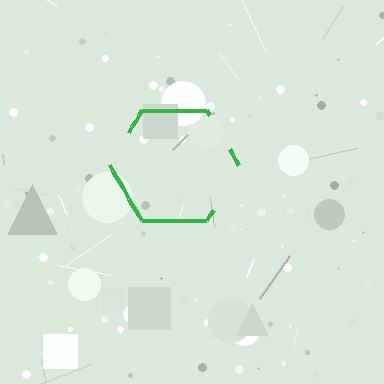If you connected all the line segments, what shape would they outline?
They would outline a hexagon.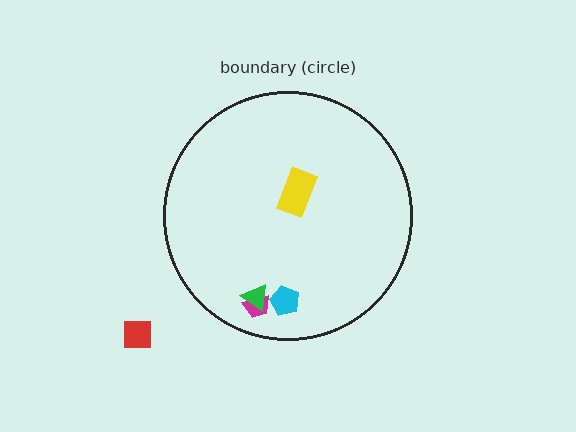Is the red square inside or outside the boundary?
Outside.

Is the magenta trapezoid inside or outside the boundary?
Inside.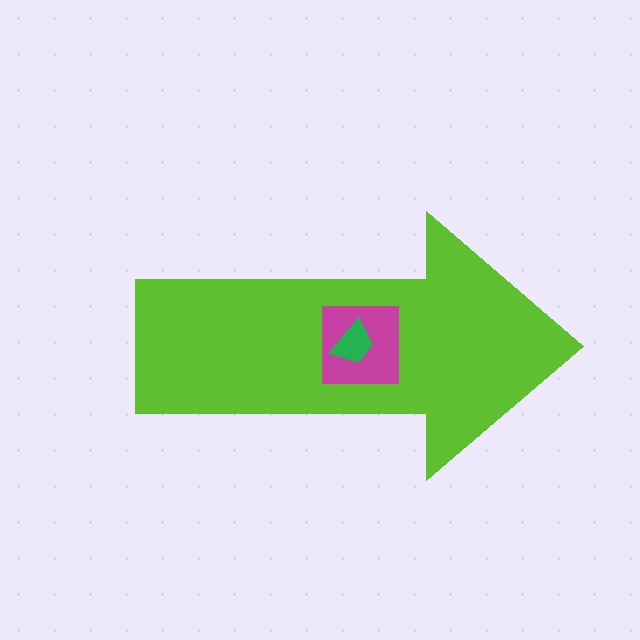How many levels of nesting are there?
3.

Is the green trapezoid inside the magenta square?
Yes.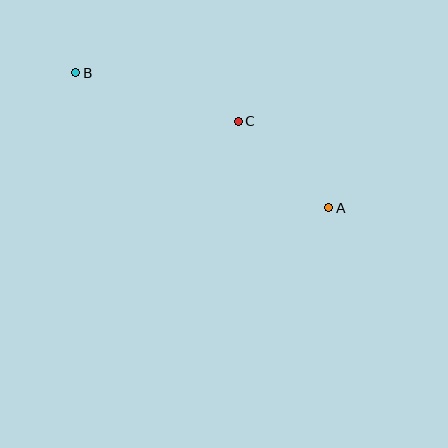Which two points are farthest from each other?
Points A and B are farthest from each other.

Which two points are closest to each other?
Points A and C are closest to each other.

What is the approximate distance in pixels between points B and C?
The distance between B and C is approximately 169 pixels.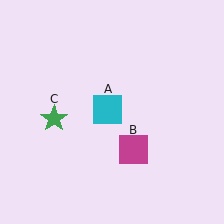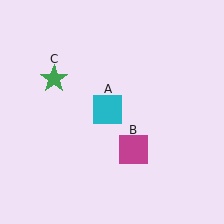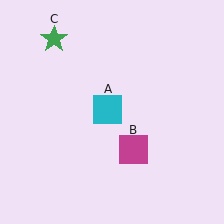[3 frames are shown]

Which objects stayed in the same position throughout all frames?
Cyan square (object A) and magenta square (object B) remained stationary.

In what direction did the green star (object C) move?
The green star (object C) moved up.